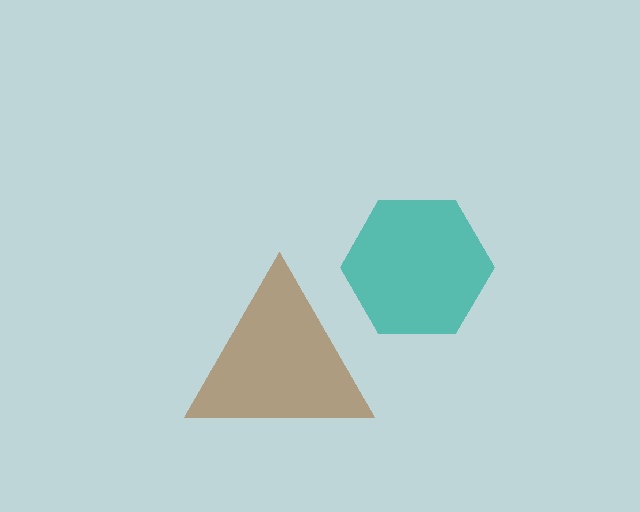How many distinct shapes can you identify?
There are 2 distinct shapes: a brown triangle, a teal hexagon.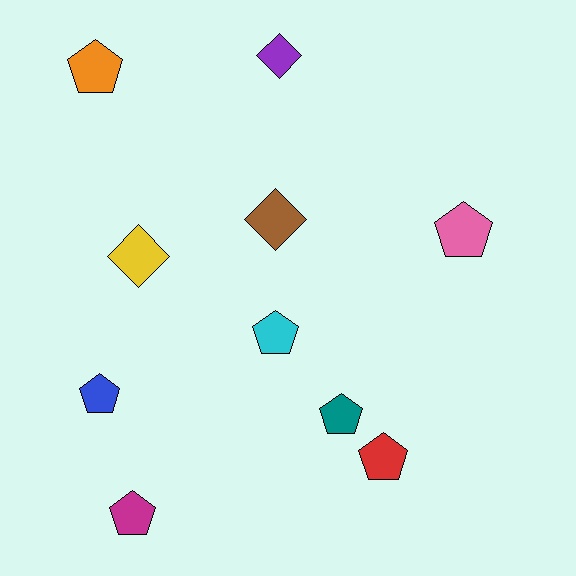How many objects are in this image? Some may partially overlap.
There are 10 objects.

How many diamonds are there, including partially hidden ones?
There are 3 diamonds.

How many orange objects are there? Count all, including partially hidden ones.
There is 1 orange object.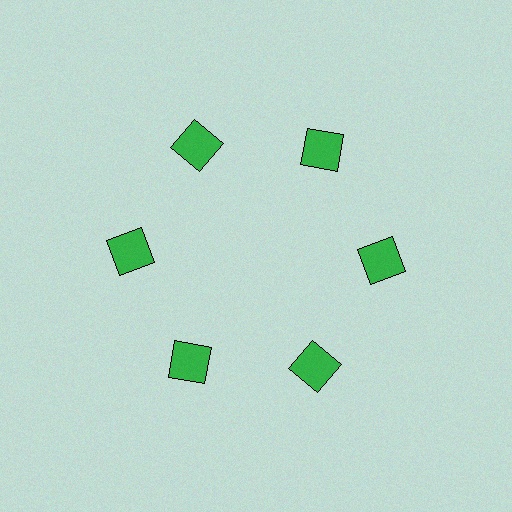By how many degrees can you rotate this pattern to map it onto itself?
The pattern maps onto itself every 60 degrees of rotation.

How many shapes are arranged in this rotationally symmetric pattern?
There are 6 shapes, arranged in 6 groups of 1.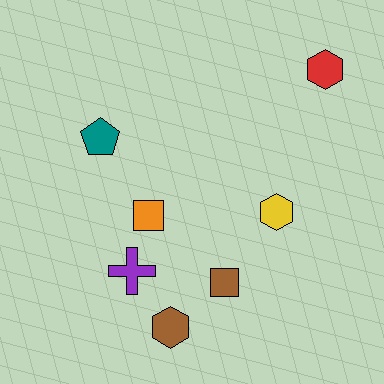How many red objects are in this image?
There is 1 red object.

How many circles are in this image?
There are no circles.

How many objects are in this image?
There are 7 objects.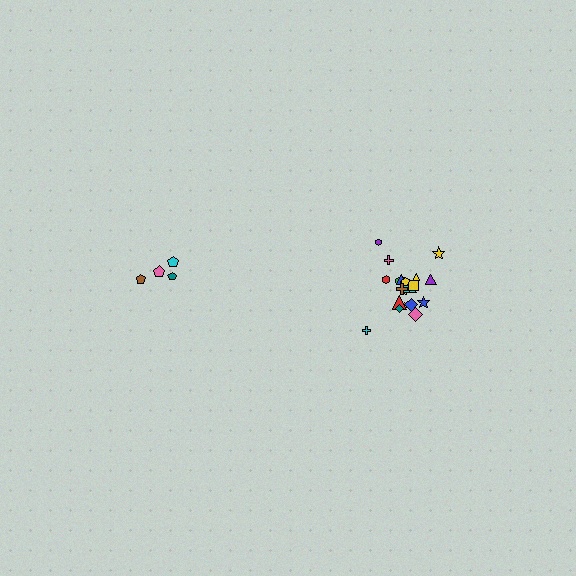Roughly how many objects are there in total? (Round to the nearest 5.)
Roughly 25 objects in total.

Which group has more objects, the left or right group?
The right group.